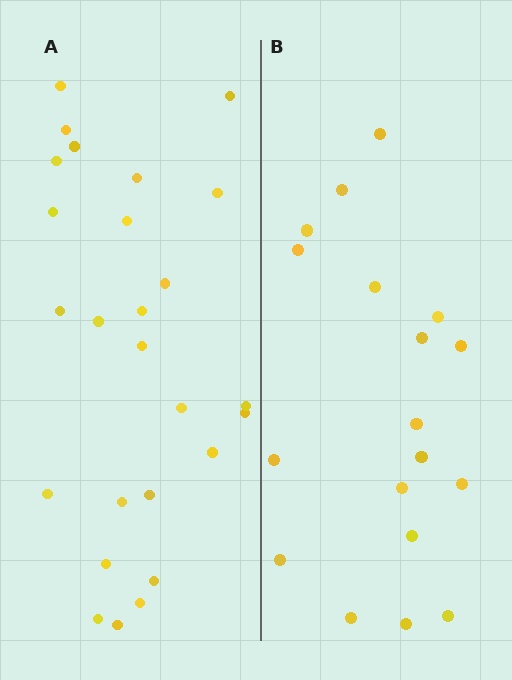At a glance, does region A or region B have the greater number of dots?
Region A (the left region) has more dots.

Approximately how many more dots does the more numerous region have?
Region A has roughly 8 or so more dots than region B.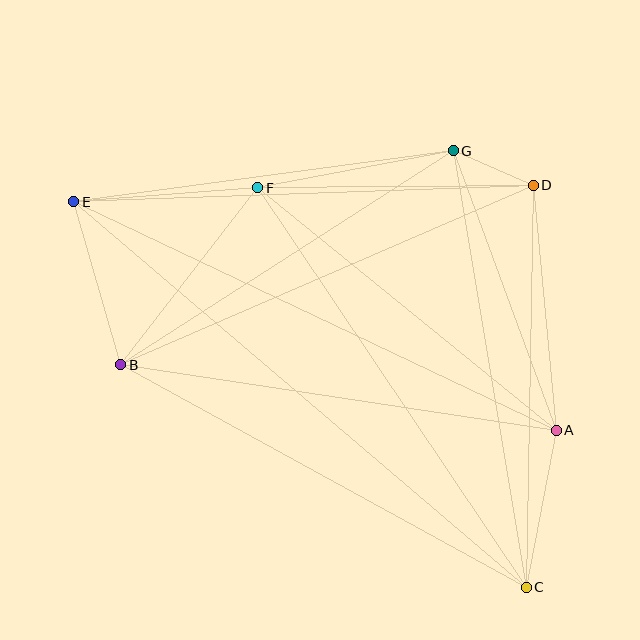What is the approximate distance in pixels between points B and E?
The distance between B and E is approximately 170 pixels.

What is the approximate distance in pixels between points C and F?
The distance between C and F is approximately 482 pixels.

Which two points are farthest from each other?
Points C and E are farthest from each other.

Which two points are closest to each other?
Points D and G are closest to each other.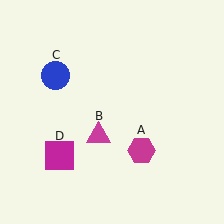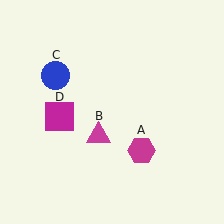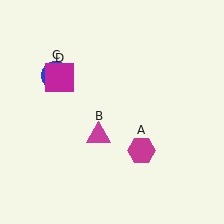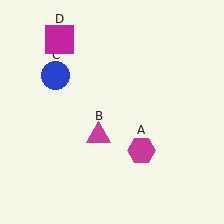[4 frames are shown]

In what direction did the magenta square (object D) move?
The magenta square (object D) moved up.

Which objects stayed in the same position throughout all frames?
Magenta hexagon (object A) and magenta triangle (object B) and blue circle (object C) remained stationary.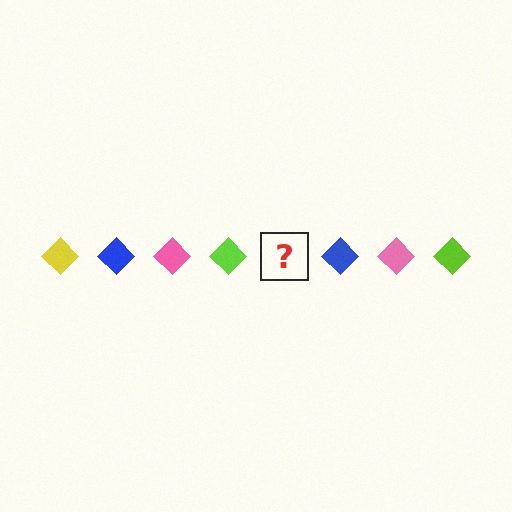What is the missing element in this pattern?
The missing element is a yellow diamond.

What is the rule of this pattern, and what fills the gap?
The rule is that the pattern cycles through yellow, blue, pink, lime diamonds. The gap should be filled with a yellow diamond.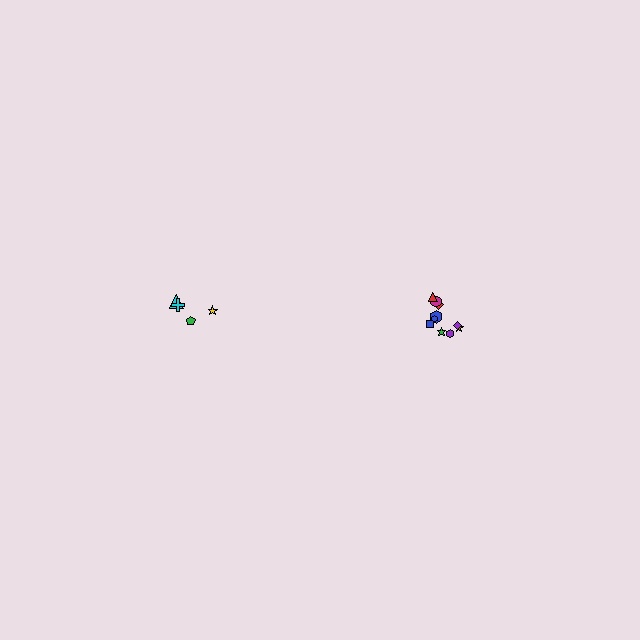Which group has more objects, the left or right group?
The right group.